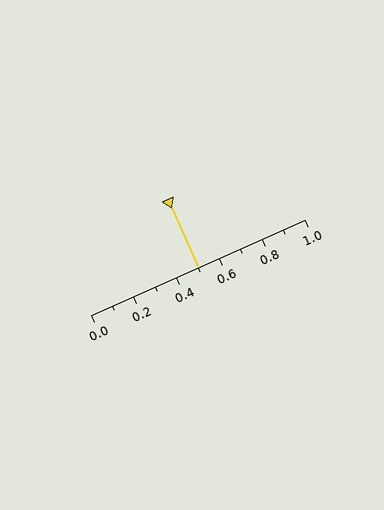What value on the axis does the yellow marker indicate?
The marker indicates approximately 0.5.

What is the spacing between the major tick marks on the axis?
The major ticks are spaced 0.2 apart.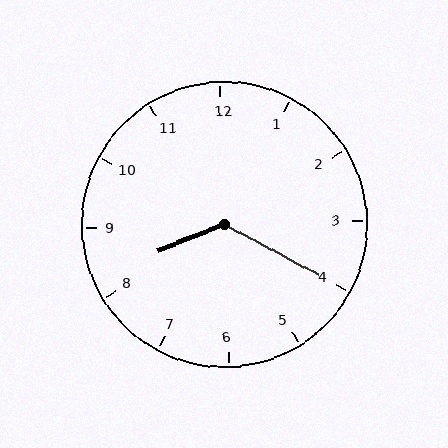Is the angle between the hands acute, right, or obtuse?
It is obtuse.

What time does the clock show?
8:20.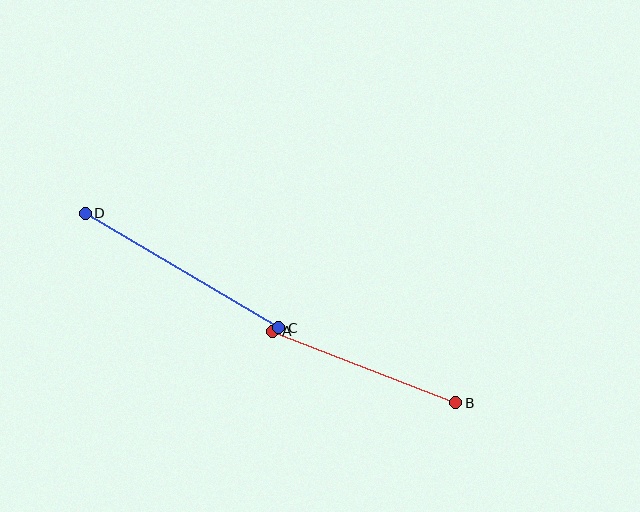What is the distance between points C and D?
The distance is approximately 225 pixels.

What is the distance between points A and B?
The distance is approximately 196 pixels.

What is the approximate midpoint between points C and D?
The midpoint is at approximately (182, 271) pixels.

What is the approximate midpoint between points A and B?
The midpoint is at approximately (364, 367) pixels.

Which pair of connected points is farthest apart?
Points C and D are farthest apart.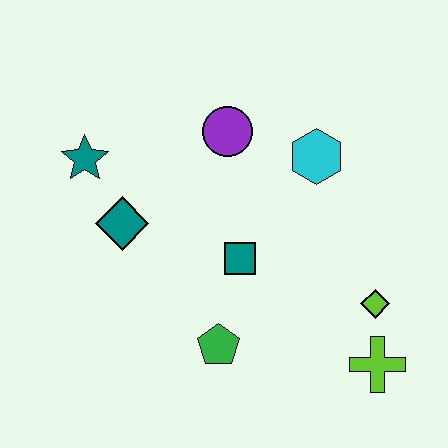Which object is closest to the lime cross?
The lime diamond is closest to the lime cross.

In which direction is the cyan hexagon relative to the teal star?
The cyan hexagon is to the right of the teal star.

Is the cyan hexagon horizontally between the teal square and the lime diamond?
Yes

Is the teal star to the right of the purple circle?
No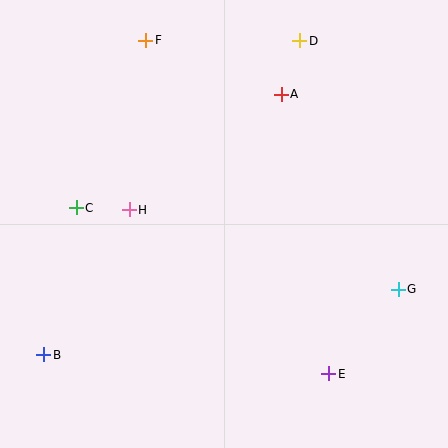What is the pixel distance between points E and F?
The distance between E and F is 380 pixels.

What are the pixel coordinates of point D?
Point D is at (300, 41).